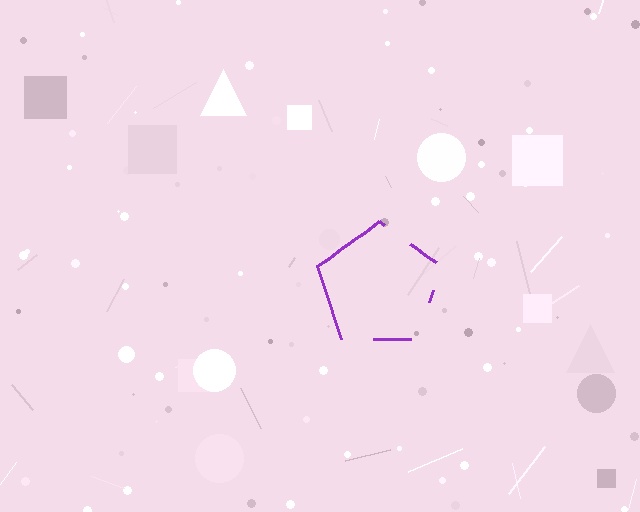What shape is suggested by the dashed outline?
The dashed outline suggests a pentagon.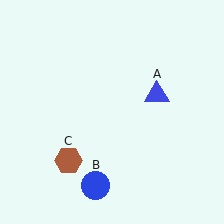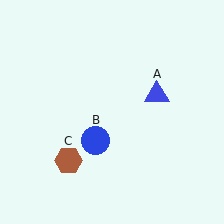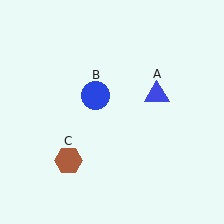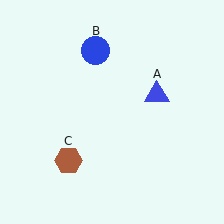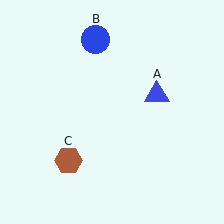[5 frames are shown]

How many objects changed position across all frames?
1 object changed position: blue circle (object B).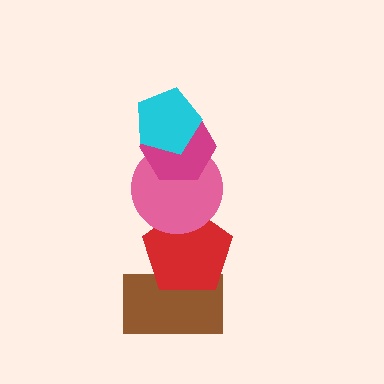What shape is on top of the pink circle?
The magenta hexagon is on top of the pink circle.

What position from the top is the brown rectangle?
The brown rectangle is 5th from the top.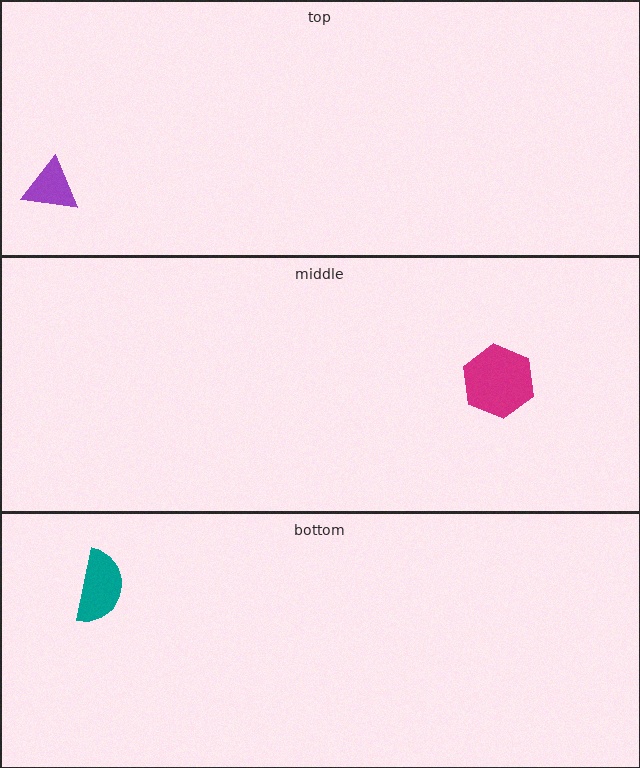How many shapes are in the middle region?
1.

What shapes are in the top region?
The purple triangle.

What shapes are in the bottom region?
The teal semicircle.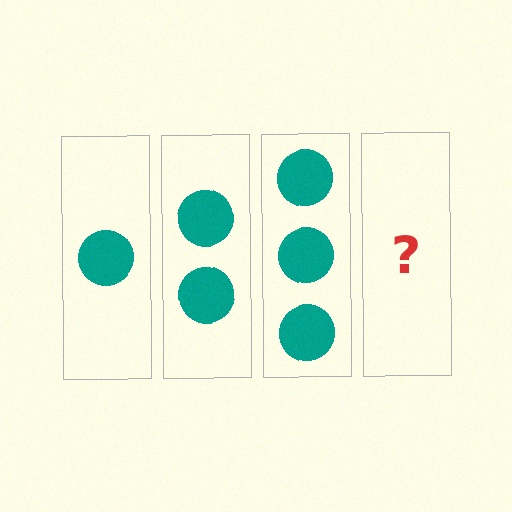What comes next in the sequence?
The next element should be 4 circles.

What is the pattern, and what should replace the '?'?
The pattern is that each step adds one more circle. The '?' should be 4 circles.